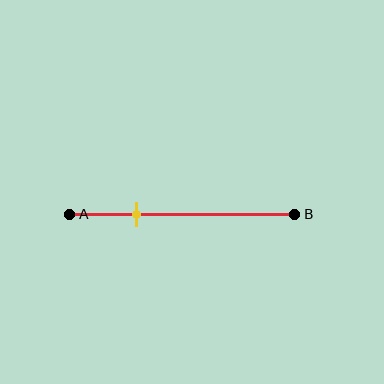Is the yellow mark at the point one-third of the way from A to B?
No, the mark is at about 30% from A, not at the 33% one-third point.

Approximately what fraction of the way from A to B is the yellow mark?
The yellow mark is approximately 30% of the way from A to B.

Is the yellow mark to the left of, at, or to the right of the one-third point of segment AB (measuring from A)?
The yellow mark is to the left of the one-third point of segment AB.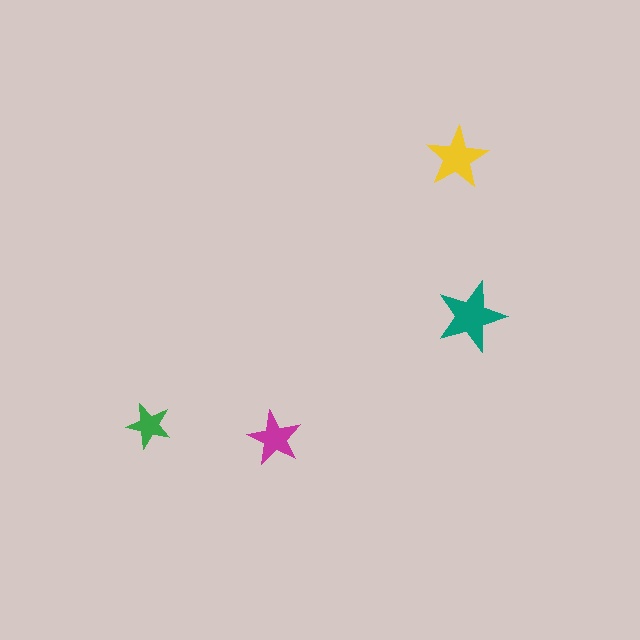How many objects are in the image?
There are 4 objects in the image.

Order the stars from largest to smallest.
the teal one, the yellow one, the magenta one, the green one.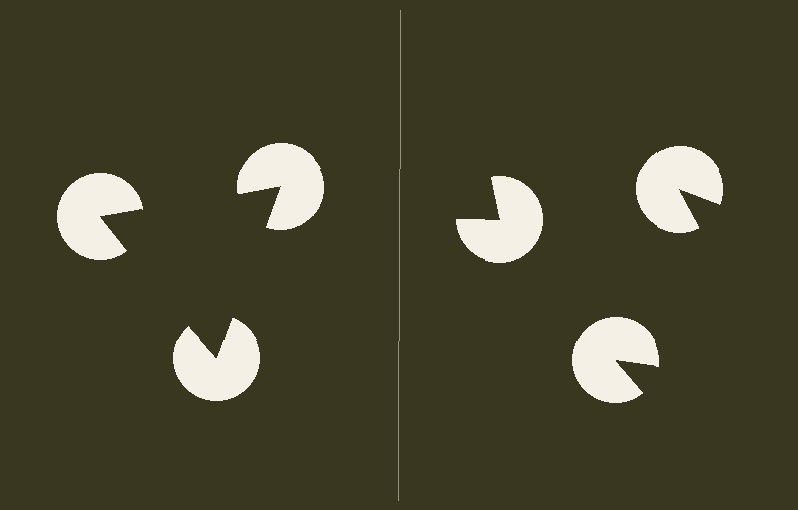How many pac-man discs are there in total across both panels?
6 — 3 on each side.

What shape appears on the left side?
An illusory triangle.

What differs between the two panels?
The pac-man discs are positioned identically on both sides; only the wedge orientations differ. On the left they align to a triangle; on the right they are misaligned.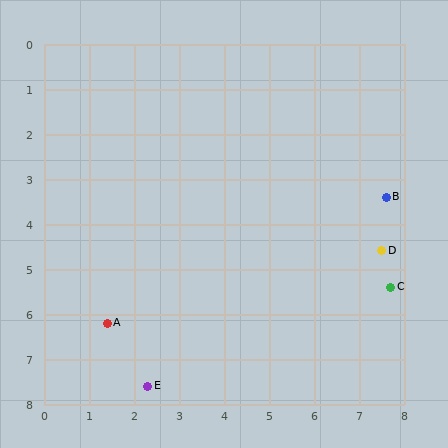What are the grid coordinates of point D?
Point D is at approximately (7.5, 4.6).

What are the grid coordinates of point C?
Point C is at approximately (7.7, 5.4).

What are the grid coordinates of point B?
Point B is at approximately (7.6, 3.4).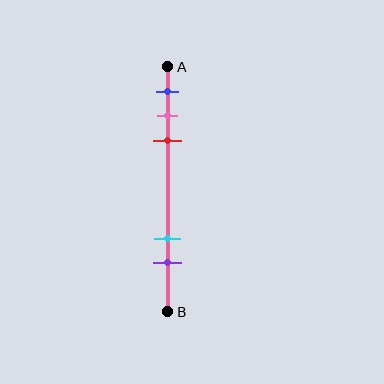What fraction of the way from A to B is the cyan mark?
The cyan mark is approximately 70% (0.7) of the way from A to B.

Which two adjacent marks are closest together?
The pink and red marks are the closest adjacent pair.